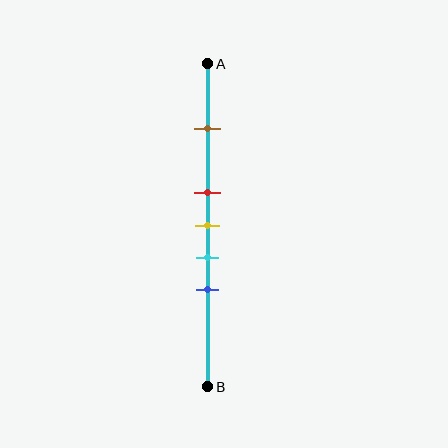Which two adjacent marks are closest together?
The red and yellow marks are the closest adjacent pair.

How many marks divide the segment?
There are 5 marks dividing the segment.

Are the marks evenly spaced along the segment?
No, the marks are not evenly spaced.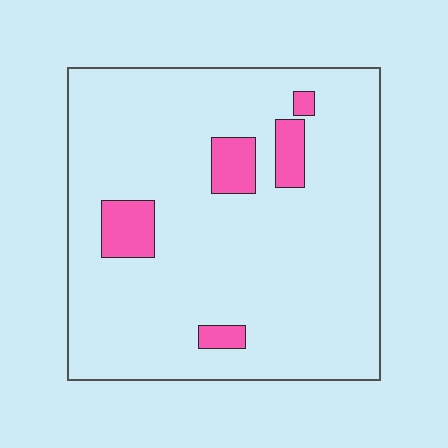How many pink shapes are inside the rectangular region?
5.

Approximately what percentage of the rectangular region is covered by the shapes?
Approximately 10%.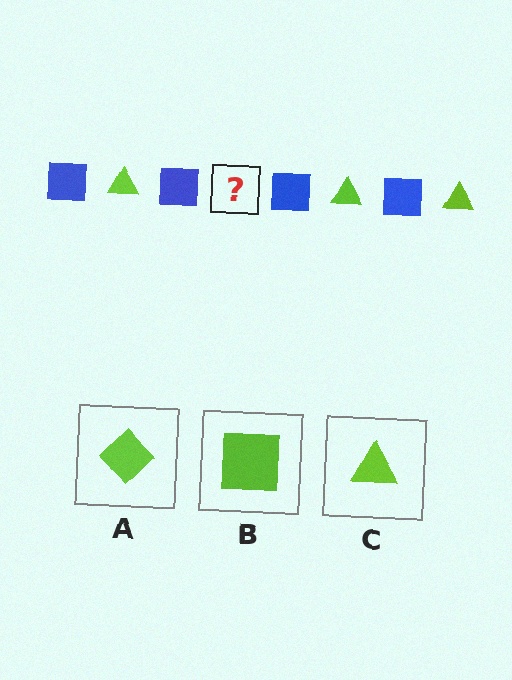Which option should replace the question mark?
Option C.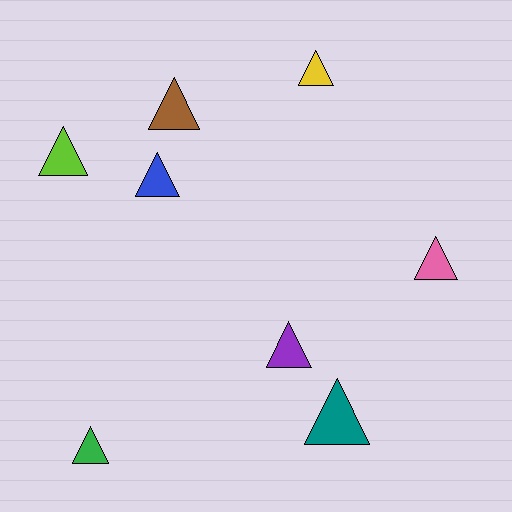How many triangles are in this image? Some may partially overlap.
There are 8 triangles.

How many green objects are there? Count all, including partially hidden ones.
There is 1 green object.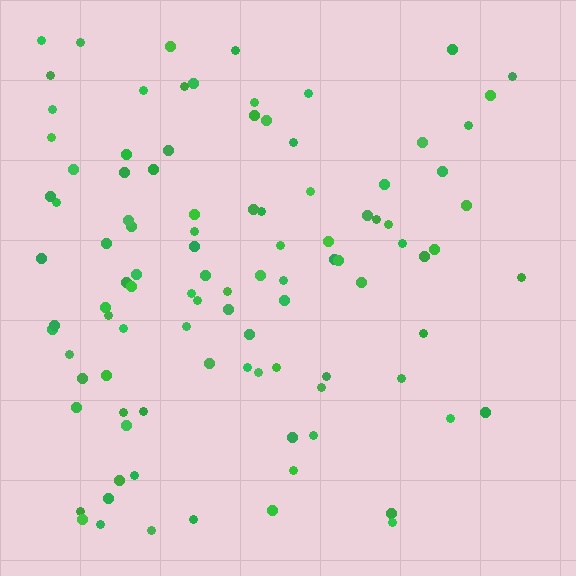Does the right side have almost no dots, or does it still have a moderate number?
Still a moderate number, just noticeably fewer than the left.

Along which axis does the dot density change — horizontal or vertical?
Horizontal.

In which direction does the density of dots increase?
From right to left, with the left side densest.